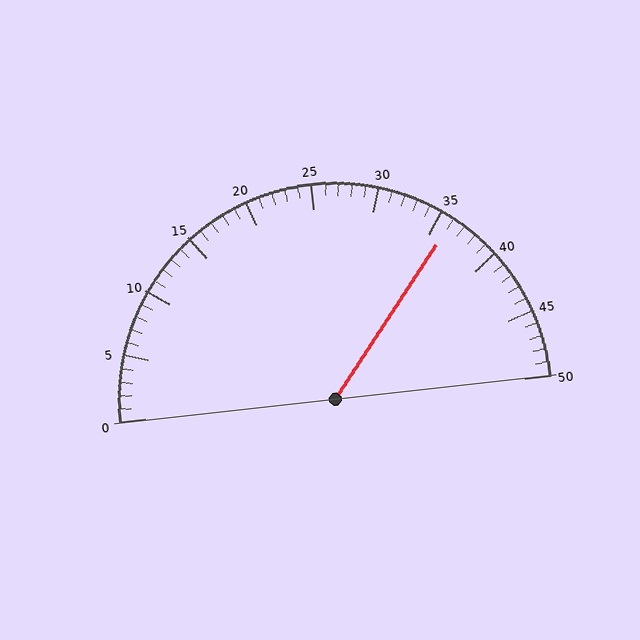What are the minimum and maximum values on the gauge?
The gauge ranges from 0 to 50.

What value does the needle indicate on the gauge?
The needle indicates approximately 36.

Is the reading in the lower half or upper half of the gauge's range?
The reading is in the upper half of the range (0 to 50).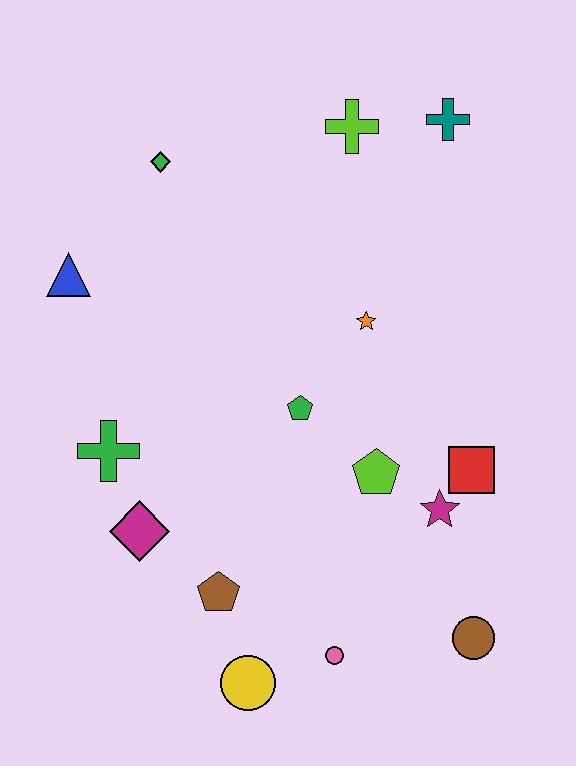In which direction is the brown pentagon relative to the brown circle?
The brown pentagon is to the left of the brown circle.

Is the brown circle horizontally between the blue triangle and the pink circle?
No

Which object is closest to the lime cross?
The teal cross is closest to the lime cross.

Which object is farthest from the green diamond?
The brown circle is farthest from the green diamond.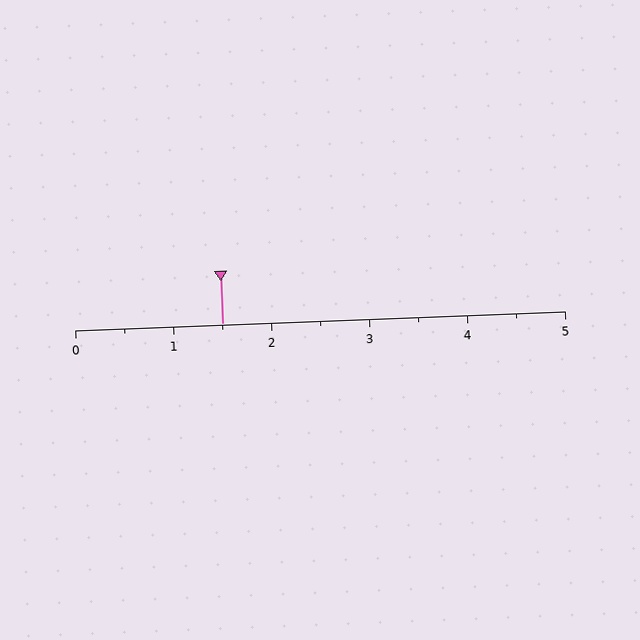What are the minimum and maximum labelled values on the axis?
The axis runs from 0 to 5.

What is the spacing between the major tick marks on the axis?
The major ticks are spaced 1 apart.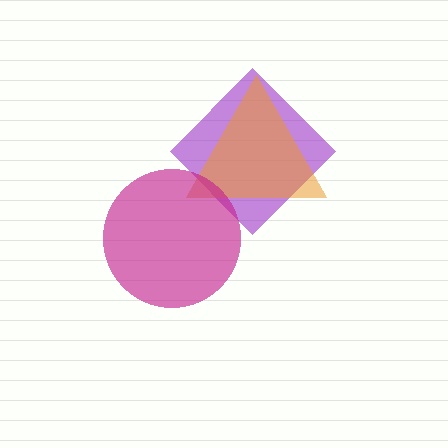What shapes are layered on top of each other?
The layered shapes are: a purple diamond, an orange triangle, a magenta circle.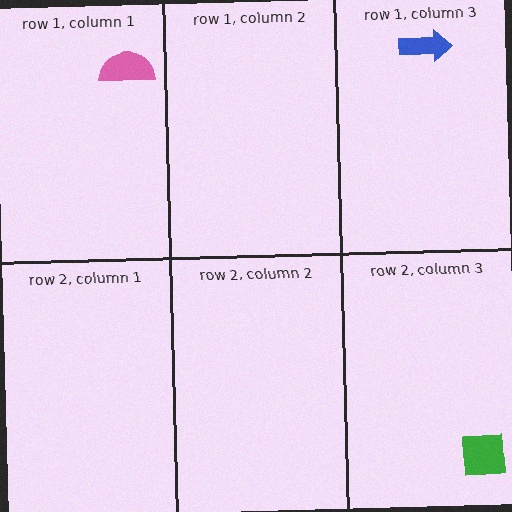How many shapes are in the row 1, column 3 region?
1.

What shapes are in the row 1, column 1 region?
The pink semicircle.